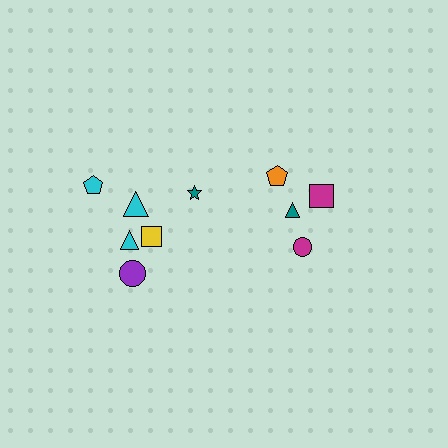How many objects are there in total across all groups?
There are 10 objects.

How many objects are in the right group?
There are 4 objects.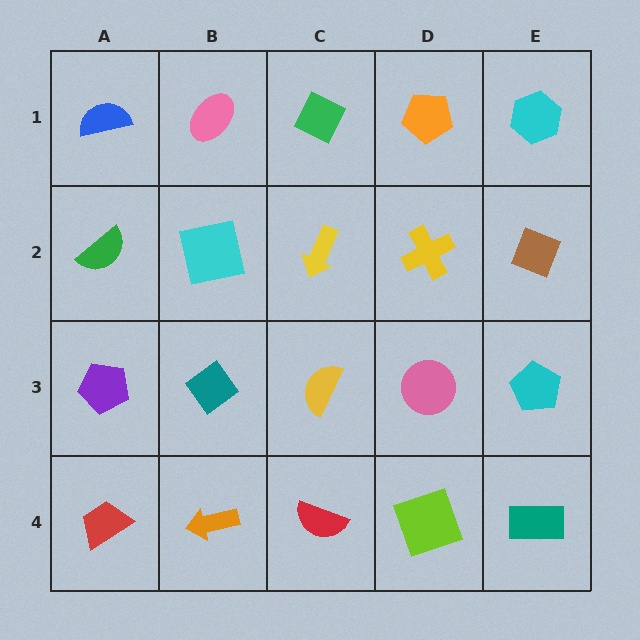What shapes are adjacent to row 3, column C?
A yellow arrow (row 2, column C), a red semicircle (row 4, column C), a teal diamond (row 3, column B), a pink circle (row 3, column D).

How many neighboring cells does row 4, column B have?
3.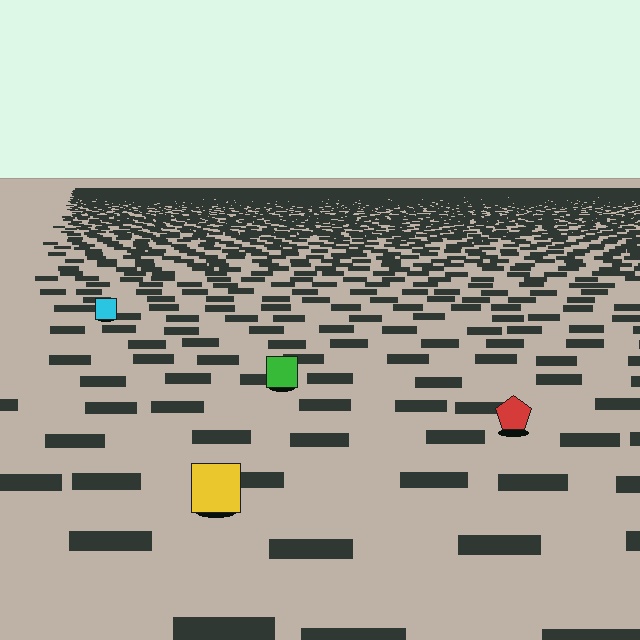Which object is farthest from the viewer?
The cyan square is farthest from the viewer. It appears smaller and the ground texture around it is denser.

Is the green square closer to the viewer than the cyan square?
Yes. The green square is closer — you can tell from the texture gradient: the ground texture is coarser near it.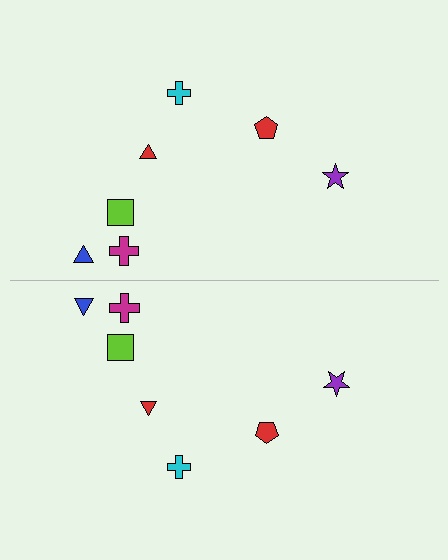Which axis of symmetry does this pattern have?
The pattern has a horizontal axis of symmetry running through the center of the image.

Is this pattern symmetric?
Yes, this pattern has bilateral (reflection) symmetry.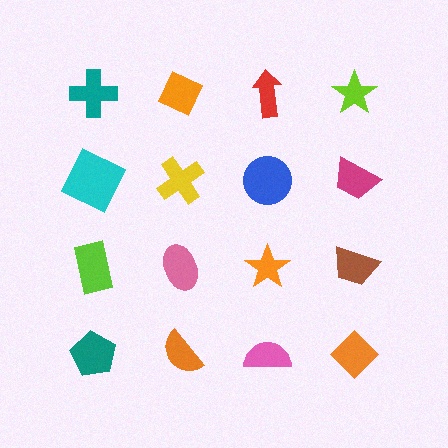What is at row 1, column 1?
A teal cross.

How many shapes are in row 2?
4 shapes.